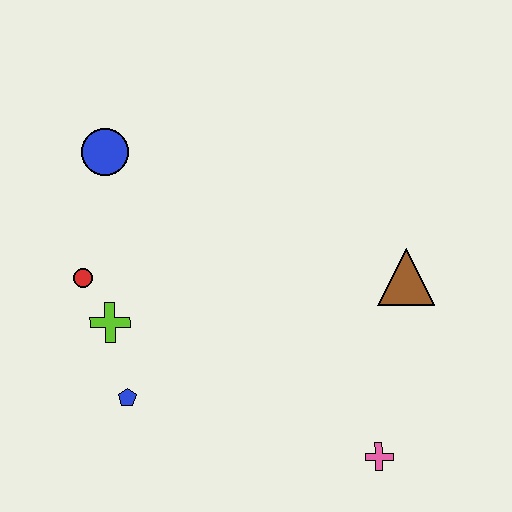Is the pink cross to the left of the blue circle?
No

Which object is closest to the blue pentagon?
The lime cross is closest to the blue pentagon.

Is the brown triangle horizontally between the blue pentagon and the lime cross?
No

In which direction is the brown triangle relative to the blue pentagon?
The brown triangle is to the right of the blue pentagon.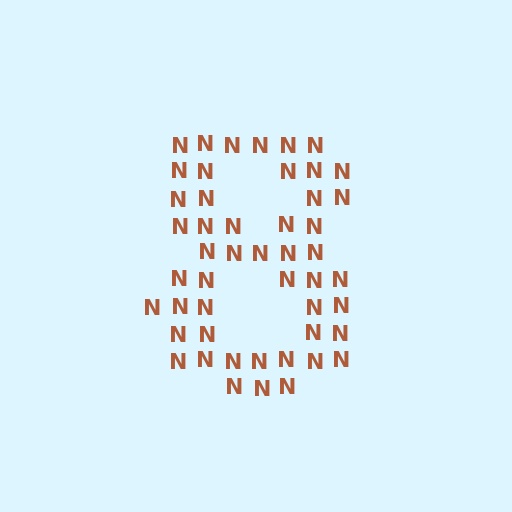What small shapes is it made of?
It is made of small letter N's.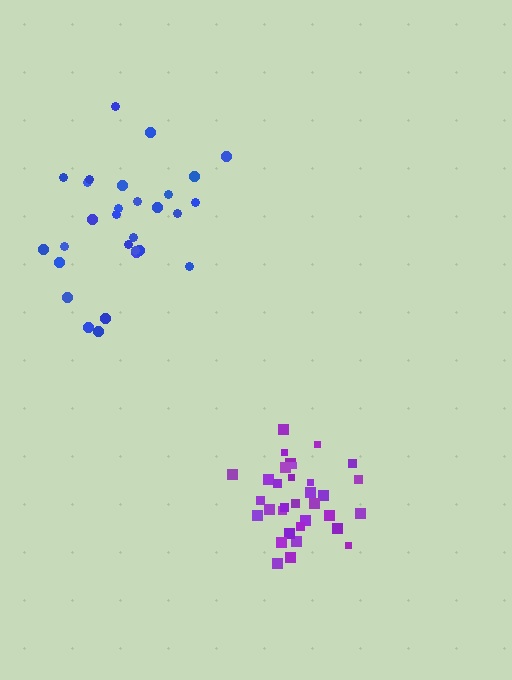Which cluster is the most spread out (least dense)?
Blue.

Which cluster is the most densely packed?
Purple.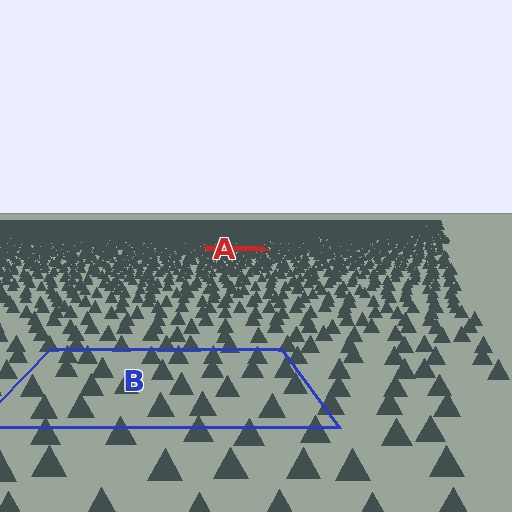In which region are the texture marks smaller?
The texture marks are smaller in region A, because it is farther away.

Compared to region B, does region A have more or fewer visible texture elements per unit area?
Region A has more texture elements per unit area — they are packed more densely because it is farther away.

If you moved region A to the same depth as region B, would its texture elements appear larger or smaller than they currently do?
They would appear larger. At a closer depth, the same texture elements are projected at a bigger on-screen size.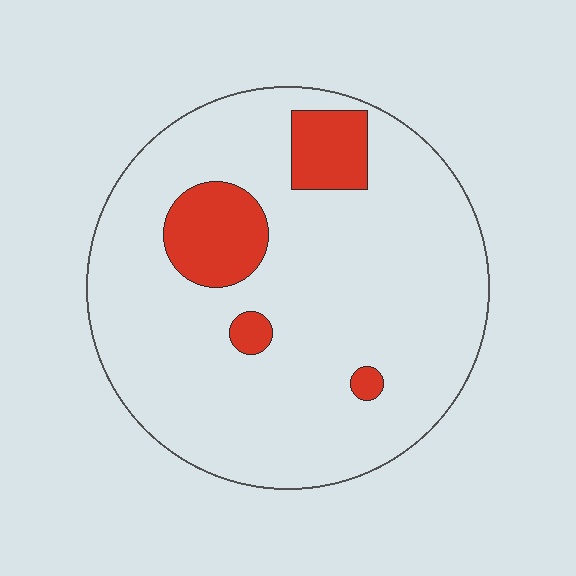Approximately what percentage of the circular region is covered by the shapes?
Approximately 15%.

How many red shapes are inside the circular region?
4.